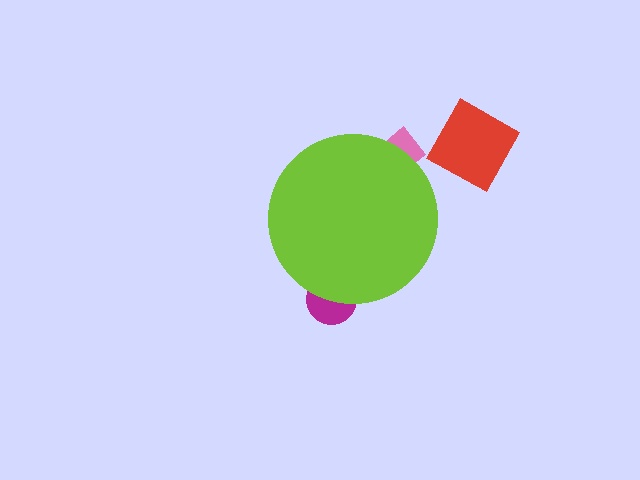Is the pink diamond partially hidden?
Yes, the pink diamond is partially hidden behind the lime circle.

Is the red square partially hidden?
No, the red square is fully visible.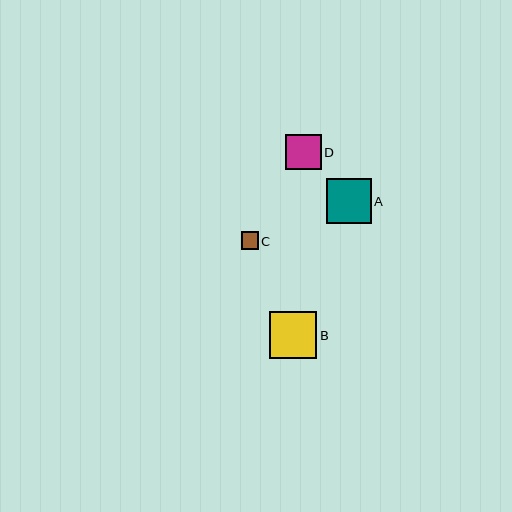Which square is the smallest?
Square C is the smallest with a size of approximately 17 pixels.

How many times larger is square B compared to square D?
Square B is approximately 1.3 times the size of square D.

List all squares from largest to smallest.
From largest to smallest: B, A, D, C.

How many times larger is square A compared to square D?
Square A is approximately 1.3 times the size of square D.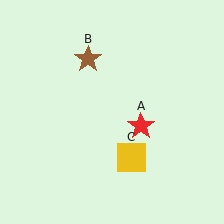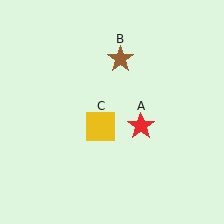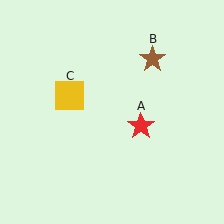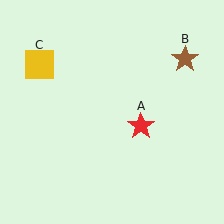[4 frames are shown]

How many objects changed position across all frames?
2 objects changed position: brown star (object B), yellow square (object C).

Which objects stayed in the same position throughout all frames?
Red star (object A) remained stationary.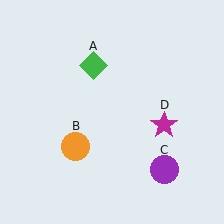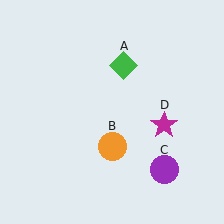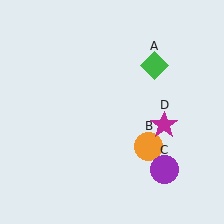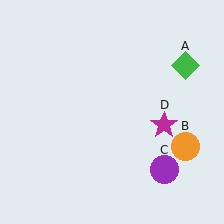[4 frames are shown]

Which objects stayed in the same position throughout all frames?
Purple circle (object C) and magenta star (object D) remained stationary.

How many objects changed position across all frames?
2 objects changed position: green diamond (object A), orange circle (object B).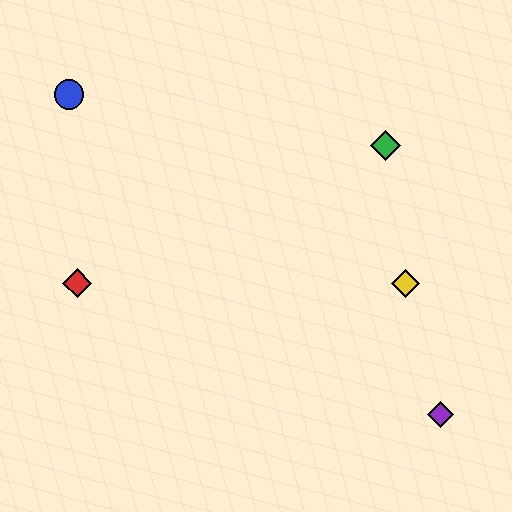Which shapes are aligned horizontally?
The red diamond, the yellow diamond are aligned horizontally.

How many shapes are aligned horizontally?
2 shapes (the red diamond, the yellow diamond) are aligned horizontally.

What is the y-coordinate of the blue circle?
The blue circle is at y≈94.